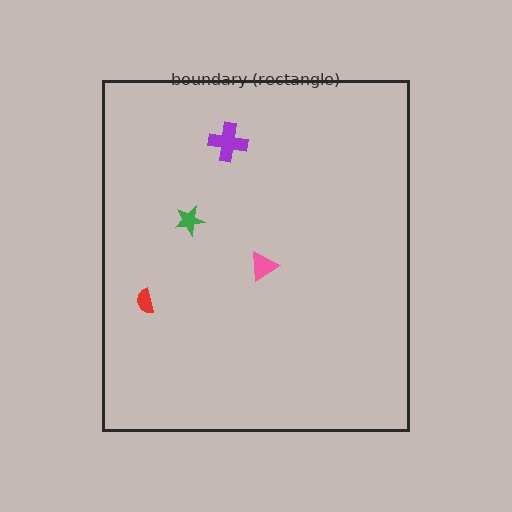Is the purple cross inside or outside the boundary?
Inside.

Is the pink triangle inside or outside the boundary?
Inside.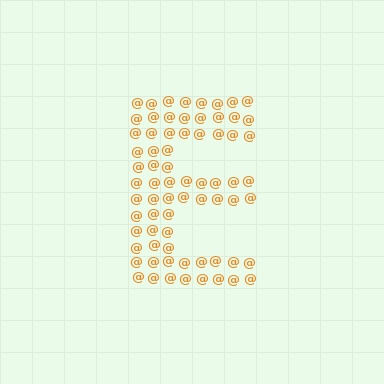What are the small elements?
The small elements are at signs.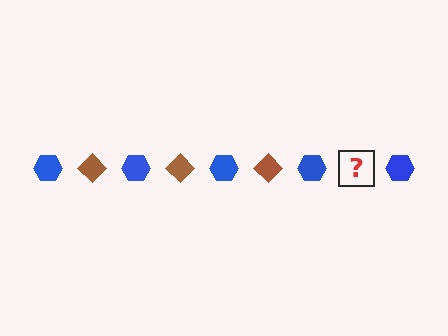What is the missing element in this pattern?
The missing element is a brown diamond.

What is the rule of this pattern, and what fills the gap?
The rule is that the pattern alternates between blue hexagon and brown diamond. The gap should be filled with a brown diamond.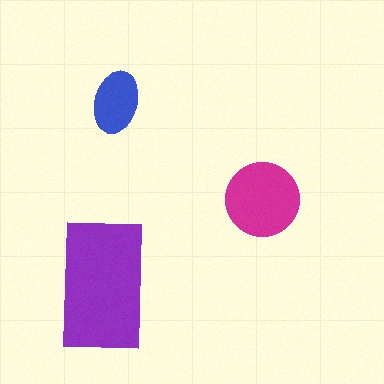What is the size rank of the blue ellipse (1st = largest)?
3rd.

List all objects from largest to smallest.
The purple rectangle, the magenta circle, the blue ellipse.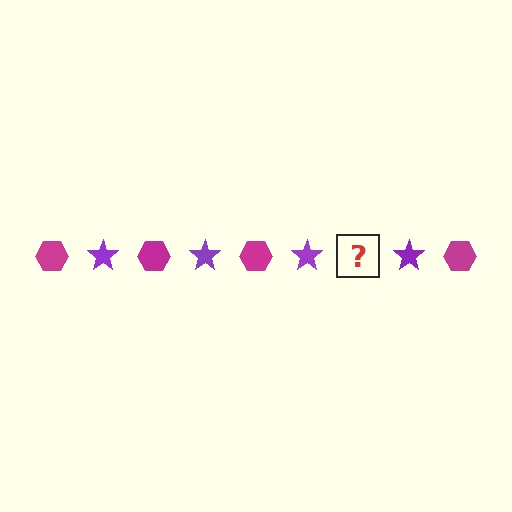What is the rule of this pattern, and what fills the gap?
The rule is that the pattern alternates between magenta hexagon and purple star. The gap should be filled with a magenta hexagon.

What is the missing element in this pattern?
The missing element is a magenta hexagon.